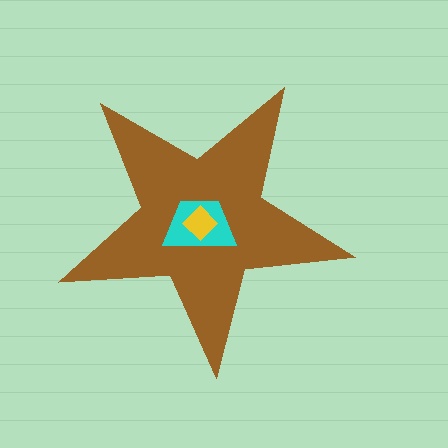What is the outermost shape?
The brown star.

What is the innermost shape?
The yellow diamond.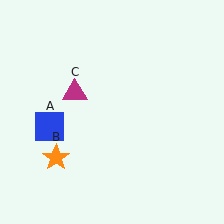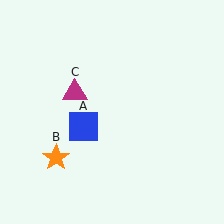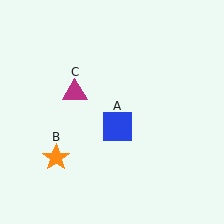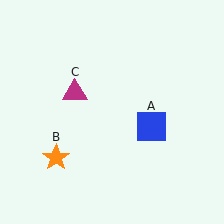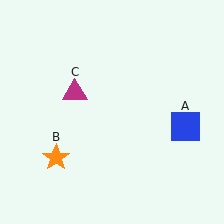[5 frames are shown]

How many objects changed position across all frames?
1 object changed position: blue square (object A).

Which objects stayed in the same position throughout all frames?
Orange star (object B) and magenta triangle (object C) remained stationary.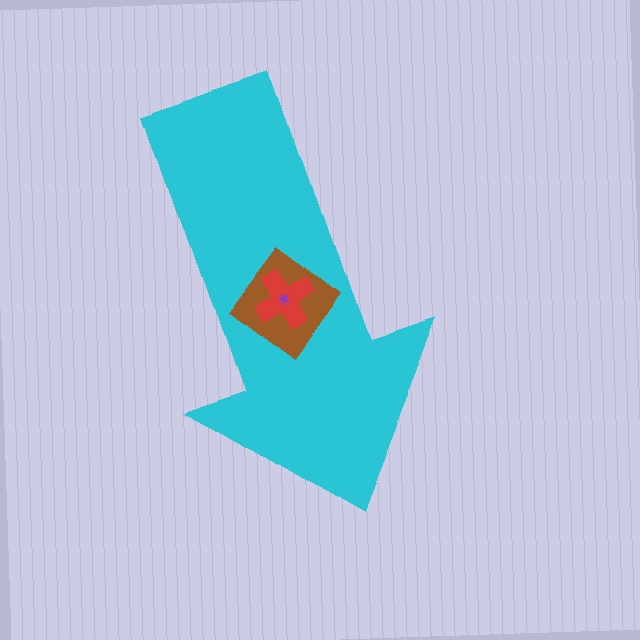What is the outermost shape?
The cyan arrow.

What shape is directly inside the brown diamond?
The red cross.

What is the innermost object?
The purple star.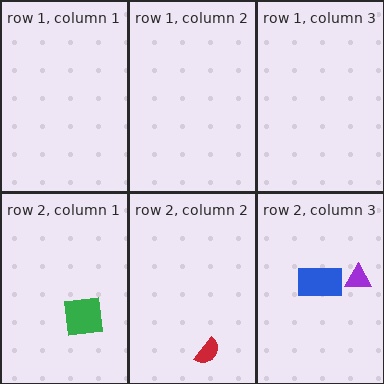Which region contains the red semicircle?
The row 2, column 2 region.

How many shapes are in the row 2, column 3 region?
2.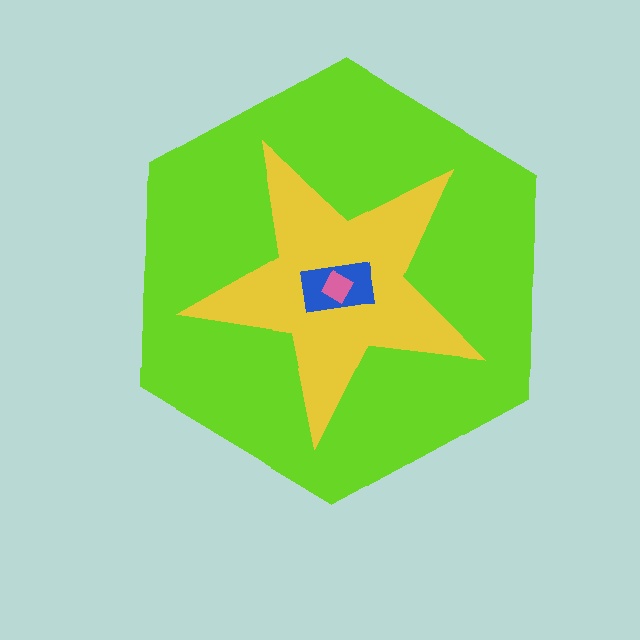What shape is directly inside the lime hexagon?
The yellow star.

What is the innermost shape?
The pink square.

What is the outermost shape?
The lime hexagon.